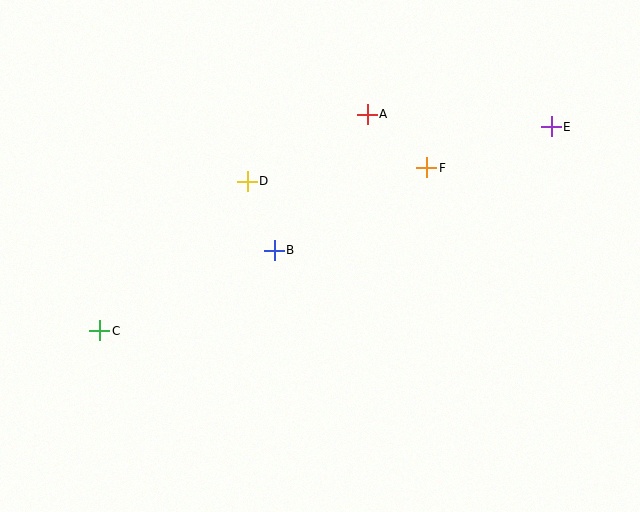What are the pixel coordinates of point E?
Point E is at (551, 127).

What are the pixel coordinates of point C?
Point C is at (100, 331).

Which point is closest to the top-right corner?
Point E is closest to the top-right corner.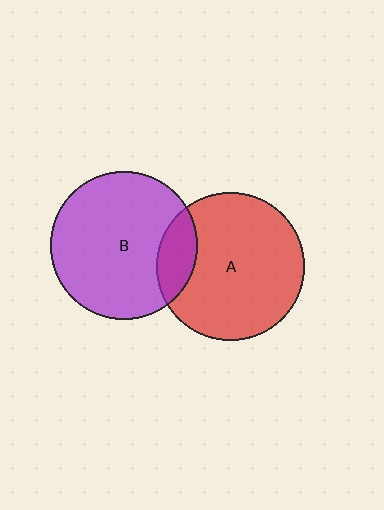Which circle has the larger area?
Circle A (red).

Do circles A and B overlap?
Yes.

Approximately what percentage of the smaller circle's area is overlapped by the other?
Approximately 15%.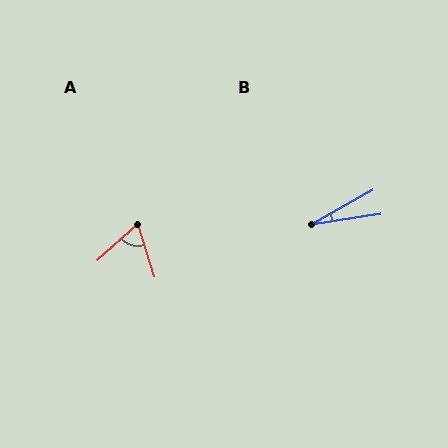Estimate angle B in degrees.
Approximately 20 degrees.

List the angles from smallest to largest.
B (20°), A (65°).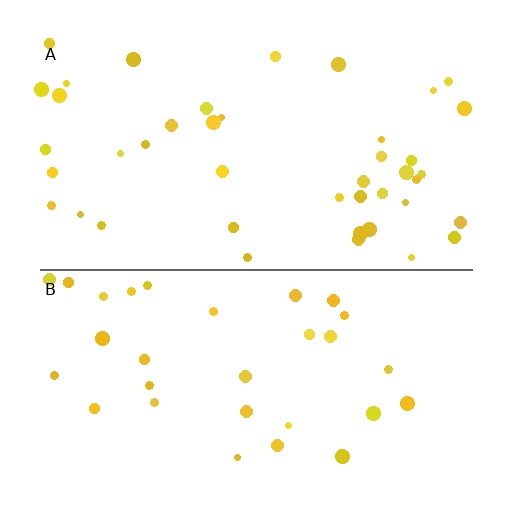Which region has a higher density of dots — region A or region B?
A (the top).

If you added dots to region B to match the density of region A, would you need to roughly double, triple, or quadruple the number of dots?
Approximately double.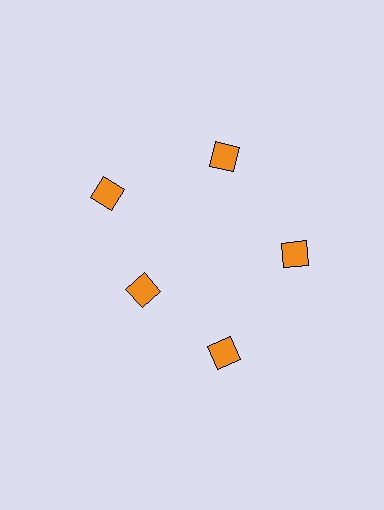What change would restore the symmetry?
The symmetry would be restored by moving it outward, back onto the ring so that all 5 diamonds sit at equal angles and equal distance from the center.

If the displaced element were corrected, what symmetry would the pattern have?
It would have 5-fold rotational symmetry — the pattern would map onto itself every 72 degrees.